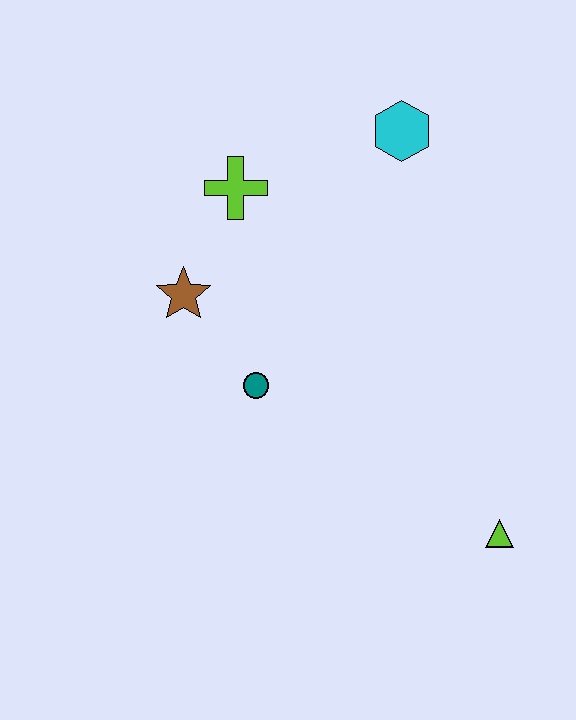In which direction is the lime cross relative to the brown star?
The lime cross is above the brown star.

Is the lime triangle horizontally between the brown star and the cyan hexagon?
No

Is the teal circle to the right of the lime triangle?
No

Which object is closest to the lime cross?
The brown star is closest to the lime cross.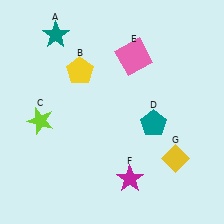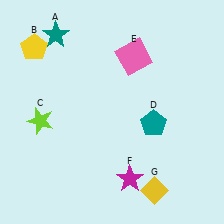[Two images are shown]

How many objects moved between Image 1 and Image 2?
2 objects moved between the two images.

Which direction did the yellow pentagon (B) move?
The yellow pentagon (B) moved left.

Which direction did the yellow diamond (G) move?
The yellow diamond (G) moved down.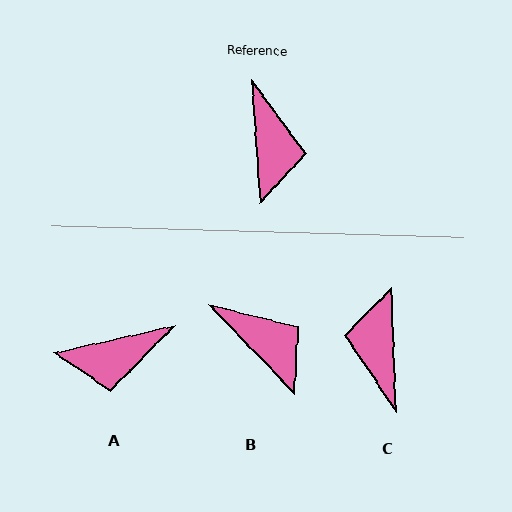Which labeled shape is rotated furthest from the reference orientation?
C, about 178 degrees away.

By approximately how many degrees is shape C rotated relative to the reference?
Approximately 178 degrees counter-clockwise.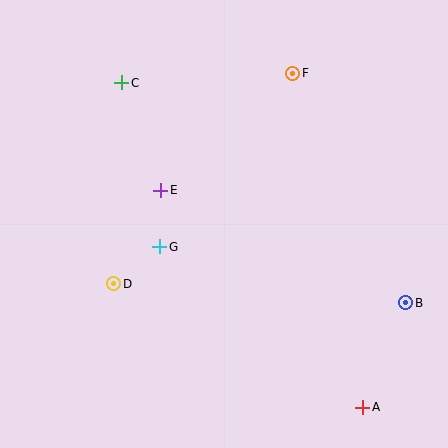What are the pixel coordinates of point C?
Point C is at (122, 83).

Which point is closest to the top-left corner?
Point C is closest to the top-left corner.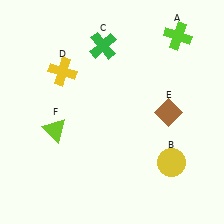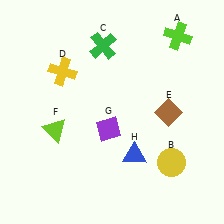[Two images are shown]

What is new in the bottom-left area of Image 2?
A purple diamond (G) was added in the bottom-left area of Image 2.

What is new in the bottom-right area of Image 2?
A blue triangle (H) was added in the bottom-right area of Image 2.